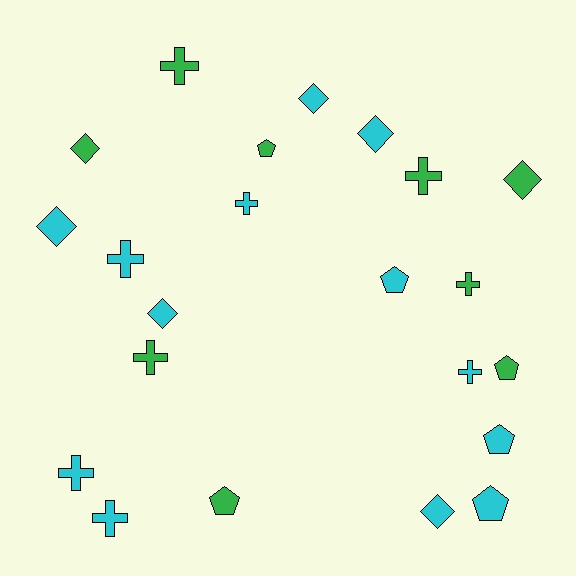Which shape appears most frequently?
Cross, with 9 objects.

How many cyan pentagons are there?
There are 3 cyan pentagons.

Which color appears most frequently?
Cyan, with 13 objects.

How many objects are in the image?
There are 22 objects.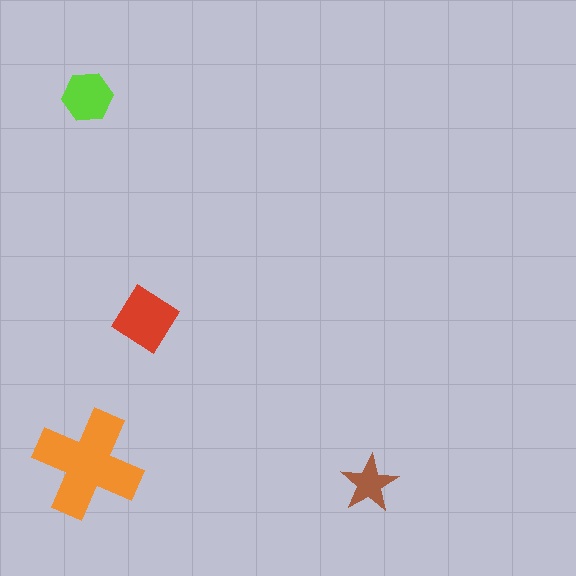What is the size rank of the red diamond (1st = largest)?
2nd.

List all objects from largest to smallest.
The orange cross, the red diamond, the lime hexagon, the brown star.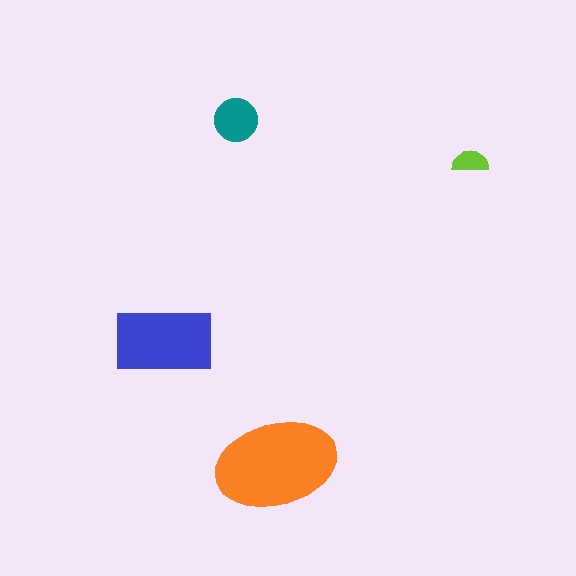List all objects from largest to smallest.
The orange ellipse, the blue rectangle, the teal circle, the lime semicircle.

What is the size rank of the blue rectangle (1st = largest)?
2nd.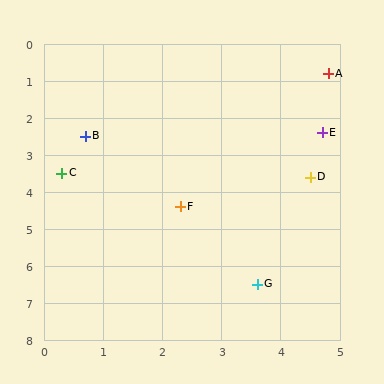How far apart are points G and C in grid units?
Points G and C are about 4.5 grid units apart.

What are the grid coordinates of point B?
Point B is at approximately (0.7, 2.5).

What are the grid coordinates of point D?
Point D is at approximately (4.5, 3.6).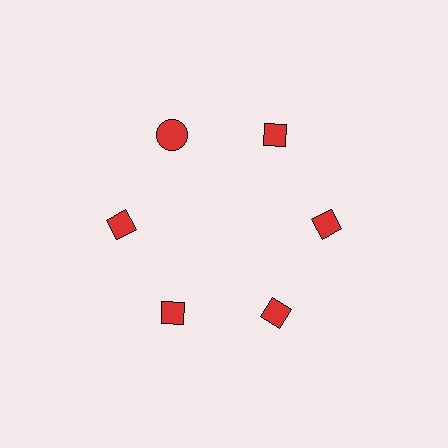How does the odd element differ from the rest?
It has a different shape: circle instead of diamond.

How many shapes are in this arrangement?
There are 6 shapes arranged in a ring pattern.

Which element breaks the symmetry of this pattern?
The red circle at roughly the 11 o'clock position breaks the symmetry. All other shapes are red diamonds.